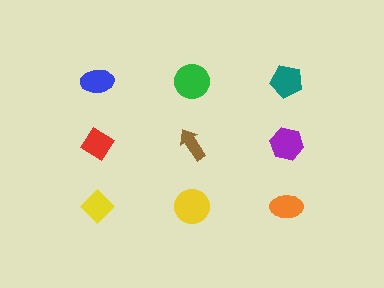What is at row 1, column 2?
A green circle.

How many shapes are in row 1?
3 shapes.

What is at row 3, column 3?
An orange ellipse.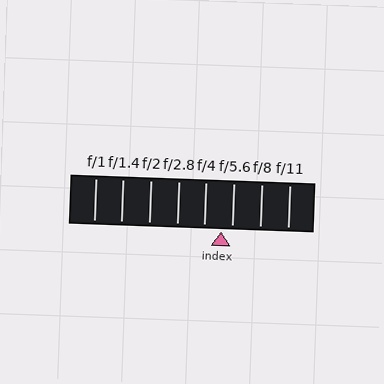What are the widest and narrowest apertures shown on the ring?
The widest aperture shown is f/1 and the narrowest is f/11.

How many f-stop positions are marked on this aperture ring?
There are 8 f-stop positions marked.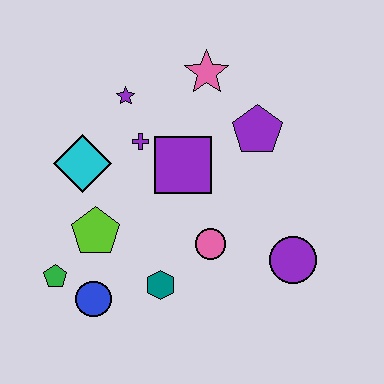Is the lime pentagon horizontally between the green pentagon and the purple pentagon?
Yes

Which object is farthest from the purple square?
The green pentagon is farthest from the purple square.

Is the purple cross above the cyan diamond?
Yes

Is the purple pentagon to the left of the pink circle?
No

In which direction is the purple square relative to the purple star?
The purple square is below the purple star.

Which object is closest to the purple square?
The purple cross is closest to the purple square.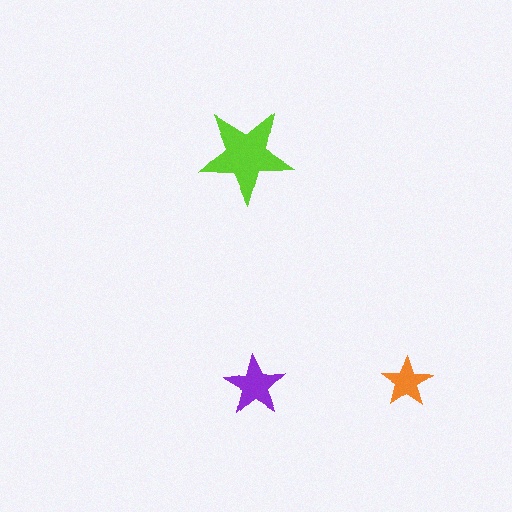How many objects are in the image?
There are 3 objects in the image.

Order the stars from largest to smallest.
the lime one, the purple one, the orange one.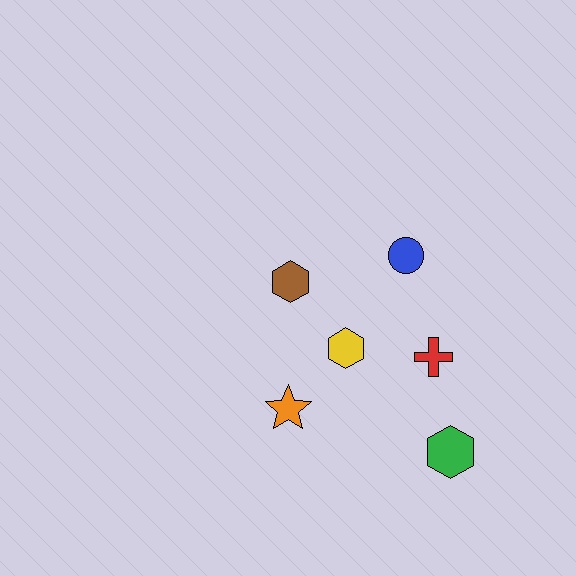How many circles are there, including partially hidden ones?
There is 1 circle.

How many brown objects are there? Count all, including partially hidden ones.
There is 1 brown object.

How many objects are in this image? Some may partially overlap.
There are 6 objects.